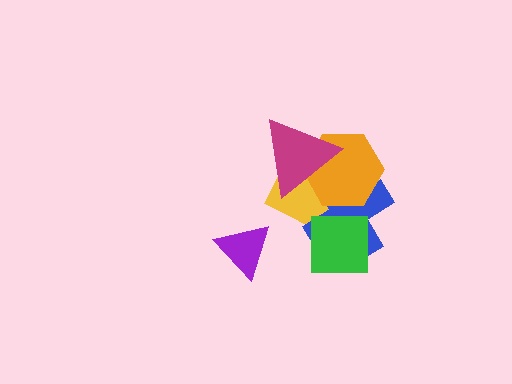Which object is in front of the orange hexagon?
The magenta triangle is in front of the orange hexagon.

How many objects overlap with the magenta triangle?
3 objects overlap with the magenta triangle.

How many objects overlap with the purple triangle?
0 objects overlap with the purple triangle.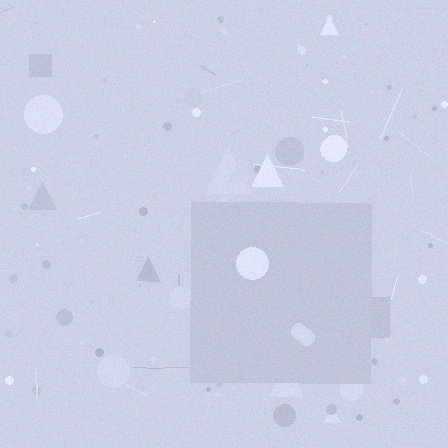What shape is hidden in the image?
A square is hidden in the image.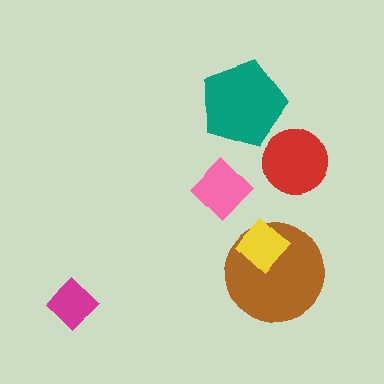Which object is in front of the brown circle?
The yellow diamond is in front of the brown circle.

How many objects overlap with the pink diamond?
0 objects overlap with the pink diamond.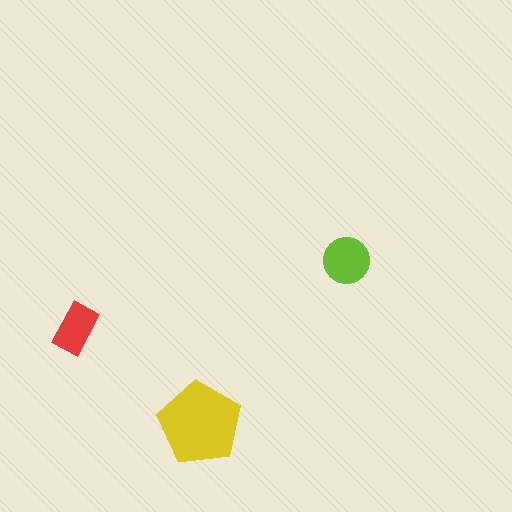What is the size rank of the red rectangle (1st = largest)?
3rd.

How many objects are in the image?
There are 3 objects in the image.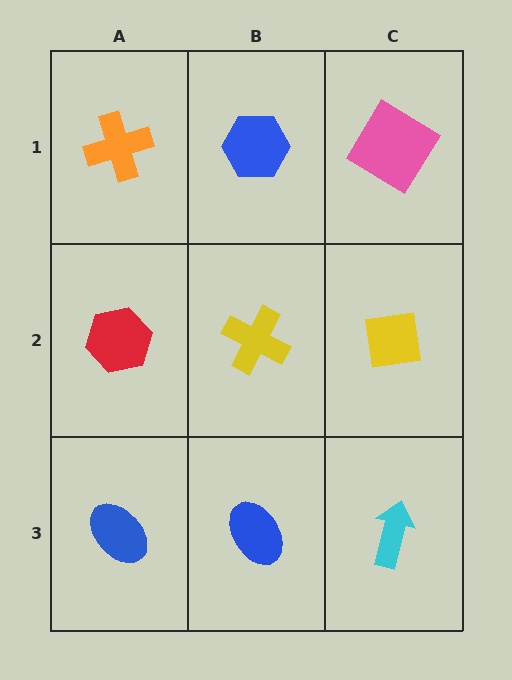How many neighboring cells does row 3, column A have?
2.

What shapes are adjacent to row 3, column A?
A red hexagon (row 2, column A), a blue ellipse (row 3, column B).